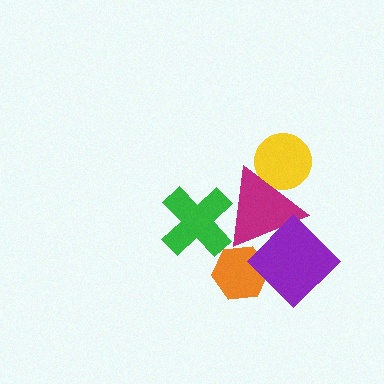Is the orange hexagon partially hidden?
Yes, it is partially covered by another shape.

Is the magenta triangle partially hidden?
Yes, it is partially covered by another shape.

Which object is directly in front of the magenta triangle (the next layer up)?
The purple diamond is directly in front of the magenta triangle.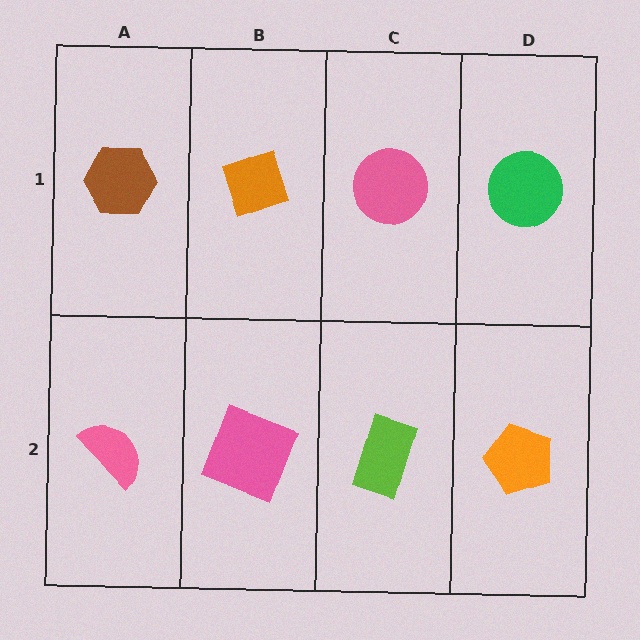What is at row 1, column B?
An orange diamond.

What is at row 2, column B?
A pink square.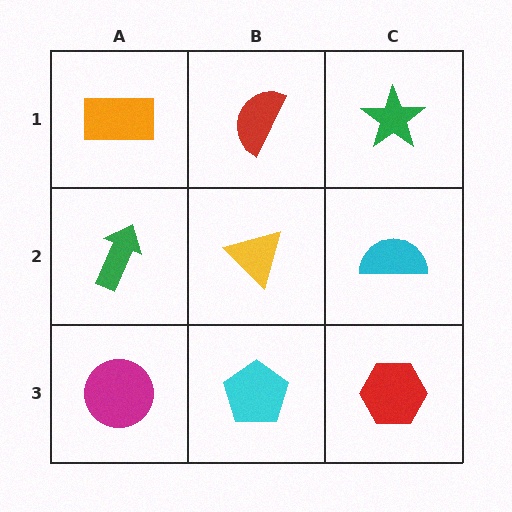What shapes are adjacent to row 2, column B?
A red semicircle (row 1, column B), a cyan pentagon (row 3, column B), a green arrow (row 2, column A), a cyan semicircle (row 2, column C).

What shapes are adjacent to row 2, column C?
A green star (row 1, column C), a red hexagon (row 3, column C), a yellow triangle (row 2, column B).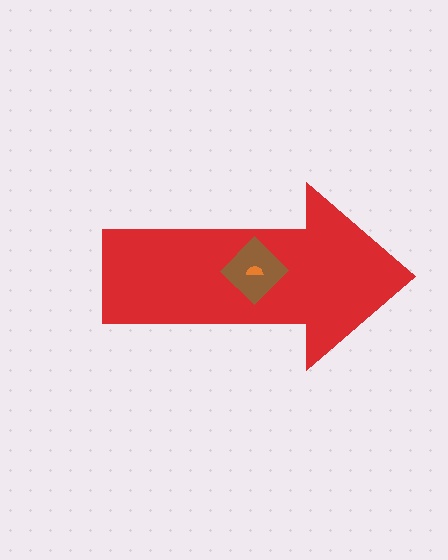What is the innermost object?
The orange semicircle.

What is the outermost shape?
The red arrow.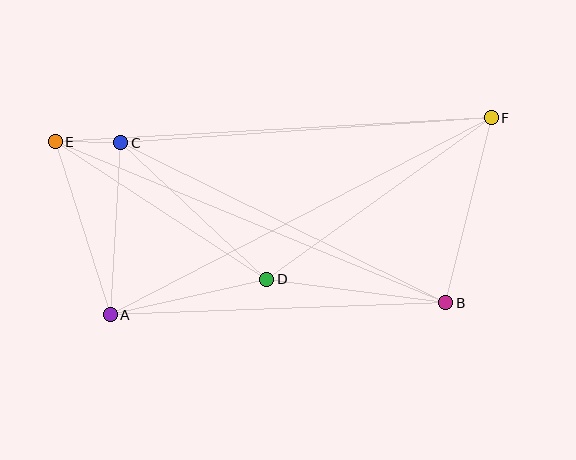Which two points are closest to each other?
Points C and E are closest to each other.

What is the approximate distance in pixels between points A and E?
The distance between A and E is approximately 182 pixels.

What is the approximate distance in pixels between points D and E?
The distance between D and E is approximately 252 pixels.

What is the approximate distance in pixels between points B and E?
The distance between B and E is approximately 422 pixels.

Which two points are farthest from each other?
Points E and F are farthest from each other.